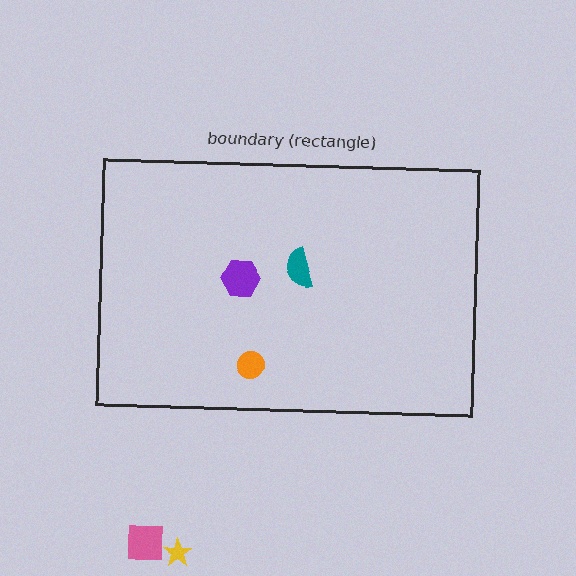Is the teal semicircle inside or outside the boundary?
Inside.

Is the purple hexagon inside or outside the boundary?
Inside.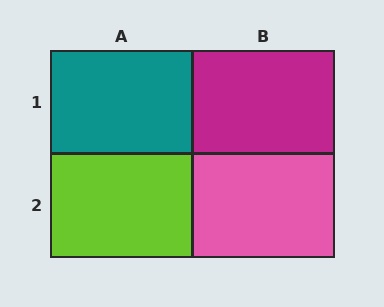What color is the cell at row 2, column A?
Lime.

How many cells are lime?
1 cell is lime.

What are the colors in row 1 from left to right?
Teal, magenta.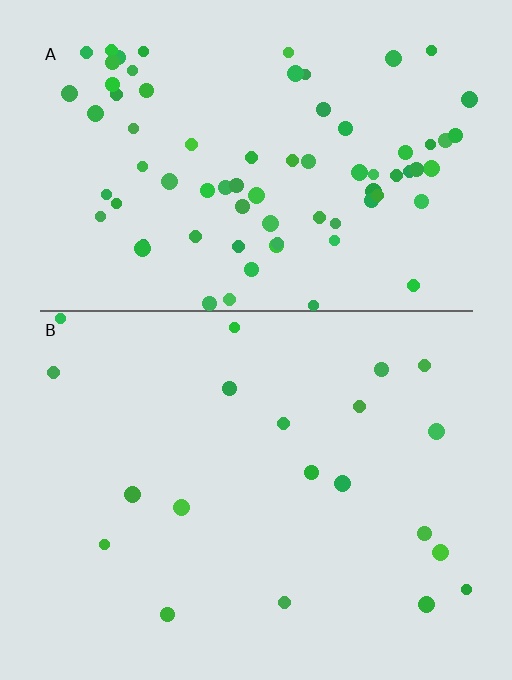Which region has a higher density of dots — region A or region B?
A (the top).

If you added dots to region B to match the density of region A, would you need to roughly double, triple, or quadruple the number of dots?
Approximately quadruple.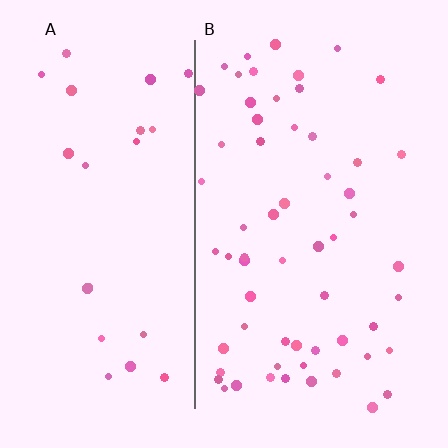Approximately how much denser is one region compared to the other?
Approximately 2.4× — region B over region A.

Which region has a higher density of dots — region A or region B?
B (the right).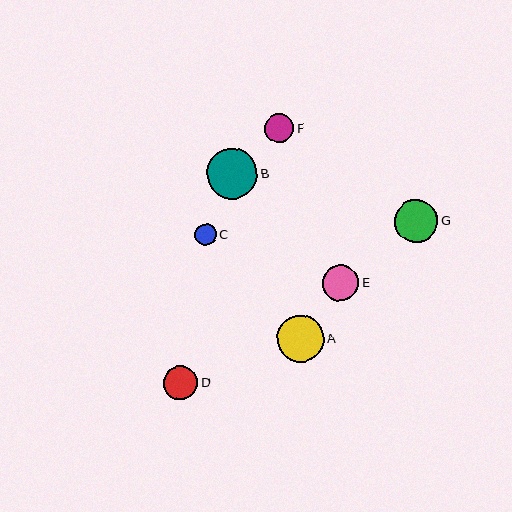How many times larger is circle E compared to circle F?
Circle E is approximately 1.3 times the size of circle F.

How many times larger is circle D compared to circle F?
Circle D is approximately 1.2 times the size of circle F.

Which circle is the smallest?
Circle C is the smallest with a size of approximately 21 pixels.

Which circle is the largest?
Circle B is the largest with a size of approximately 50 pixels.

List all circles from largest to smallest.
From largest to smallest: B, A, G, E, D, F, C.